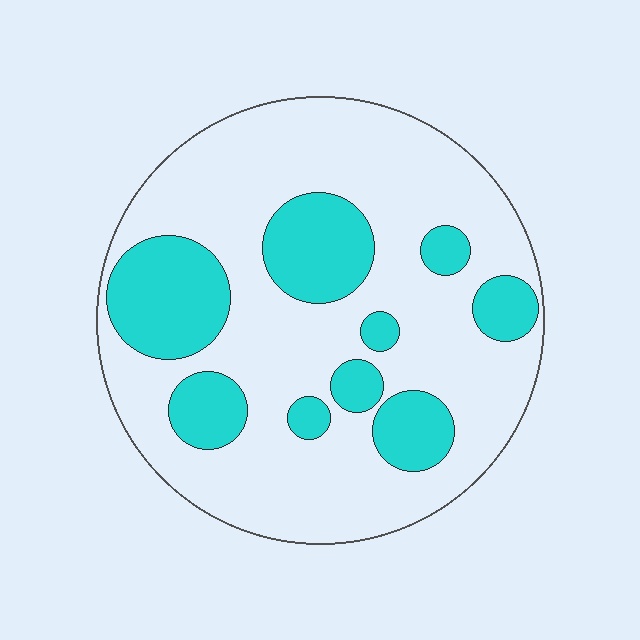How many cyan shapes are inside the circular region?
9.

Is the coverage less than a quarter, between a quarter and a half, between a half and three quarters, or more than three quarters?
Between a quarter and a half.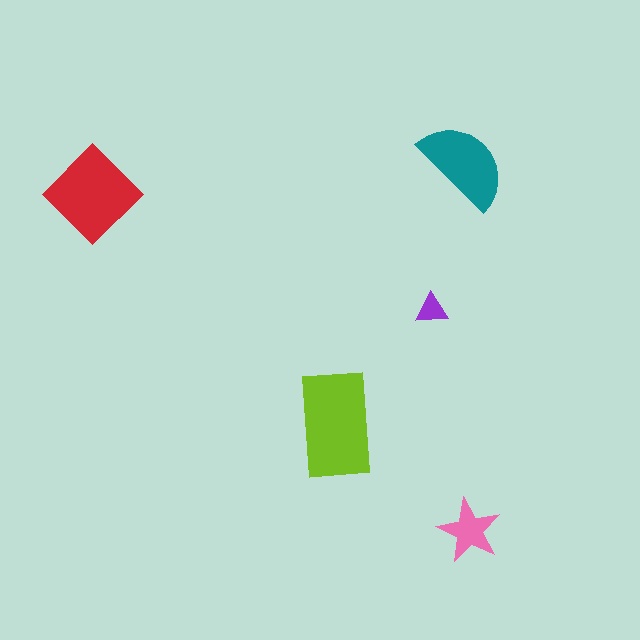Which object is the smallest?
The purple triangle.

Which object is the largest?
The lime rectangle.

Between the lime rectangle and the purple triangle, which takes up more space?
The lime rectangle.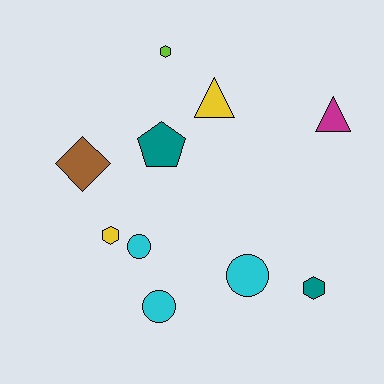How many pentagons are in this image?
There is 1 pentagon.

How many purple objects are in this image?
There are no purple objects.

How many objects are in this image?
There are 10 objects.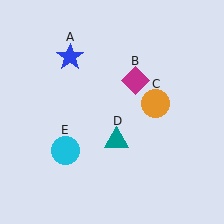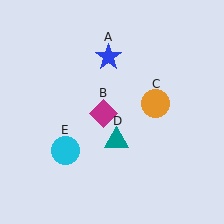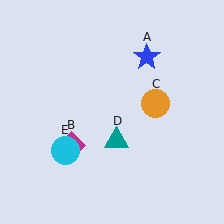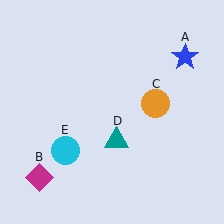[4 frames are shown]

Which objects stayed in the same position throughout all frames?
Orange circle (object C) and teal triangle (object D) and cyan circle (object E) remained stationary.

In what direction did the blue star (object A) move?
The blue star (object A) moved right.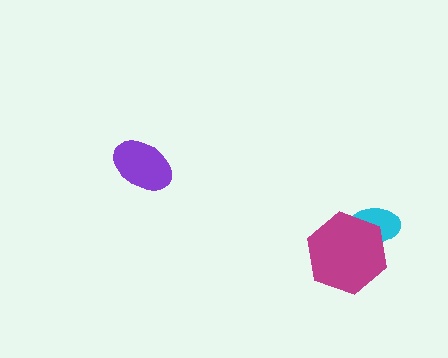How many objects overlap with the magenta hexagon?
1 object overlaps with the magenta hexagon.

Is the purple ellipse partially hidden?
No, no other shape covers it.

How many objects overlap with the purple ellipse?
0 objects overlap with the purple ellipse.